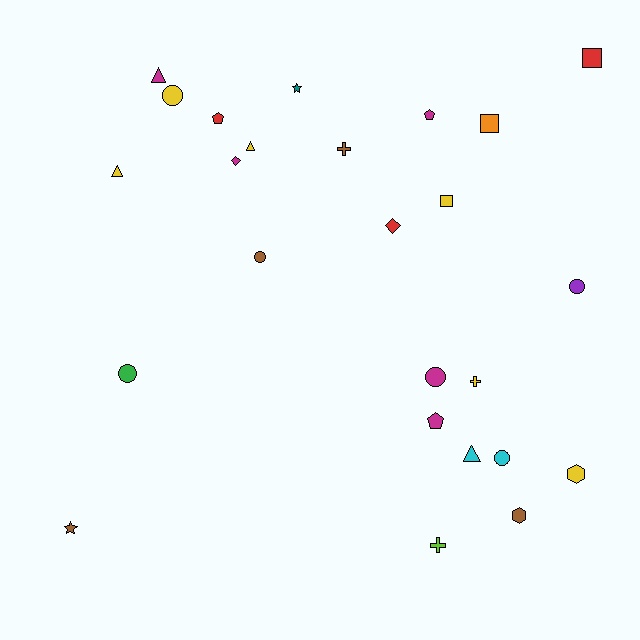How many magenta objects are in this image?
There are 5 magenta objects.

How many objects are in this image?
There are 25 objects.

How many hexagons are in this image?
There are 2 hexagons.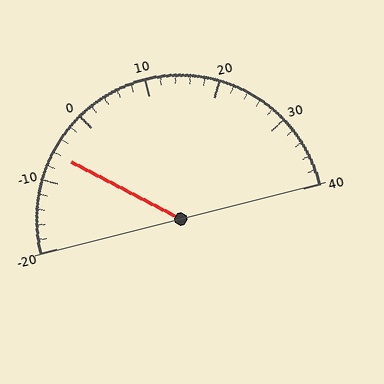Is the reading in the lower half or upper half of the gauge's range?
The reading is in the lower half of the range (-20 to 40).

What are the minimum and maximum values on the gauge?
The gauge ranges from -20 to 40.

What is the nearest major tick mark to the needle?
The nearest major tick mark is -10.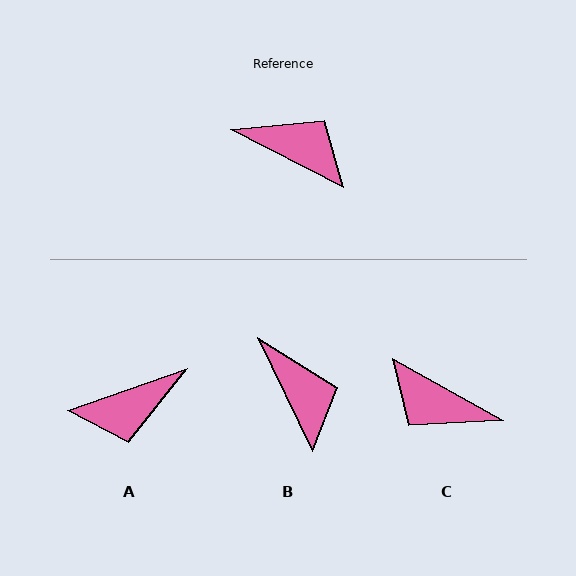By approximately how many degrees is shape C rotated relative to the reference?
Approximately 178 degrees counter-clockwise.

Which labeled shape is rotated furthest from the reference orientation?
C, about 178 degrees away.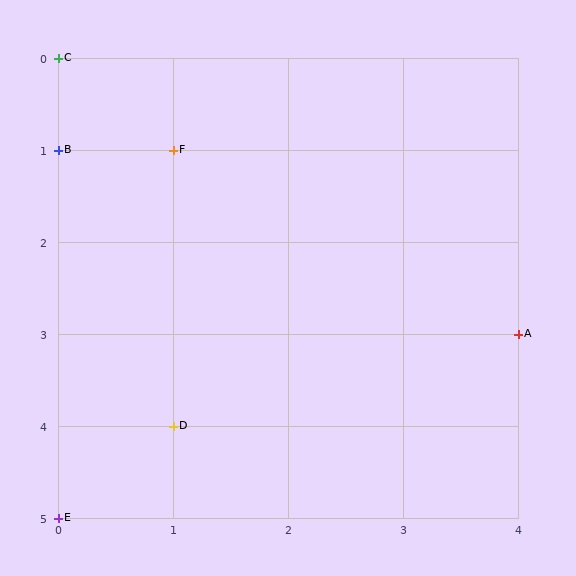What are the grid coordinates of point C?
Point C is at grid coordinates (0, 0).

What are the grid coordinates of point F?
Point F is at grid coordinates (1, 1).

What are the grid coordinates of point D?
Point D is at grid coordinates (1, 4).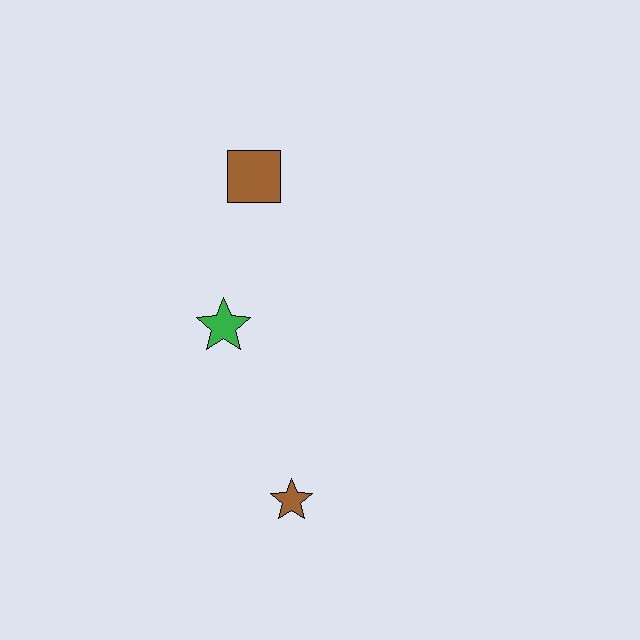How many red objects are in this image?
There are no red objects.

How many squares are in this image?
There is 1 square.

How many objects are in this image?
There are 3 objects.